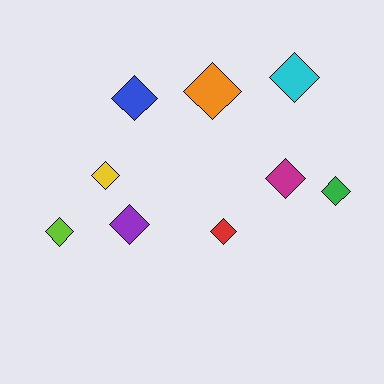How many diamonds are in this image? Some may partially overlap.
There are 9 diamonds.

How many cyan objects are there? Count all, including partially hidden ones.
There is 1 cyan object.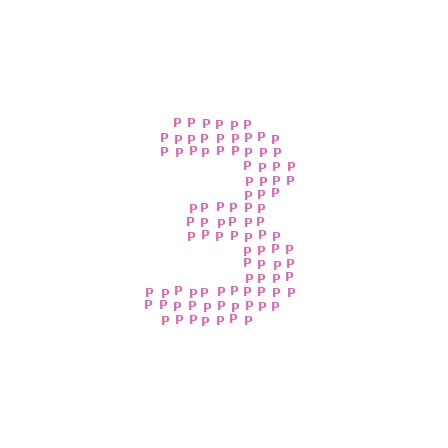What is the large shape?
The large shape is the digit 3.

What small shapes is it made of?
It is made of small letter P's.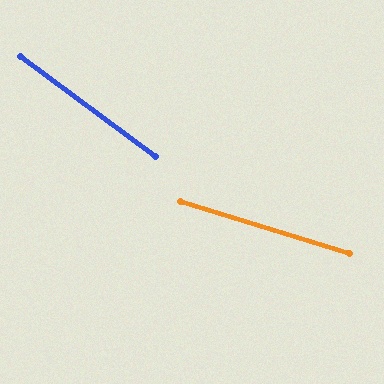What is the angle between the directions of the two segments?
Approximately 19 degrees.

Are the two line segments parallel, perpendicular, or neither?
Neither parallel nor perpendicular — they differ by about 19°.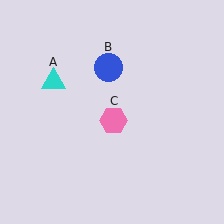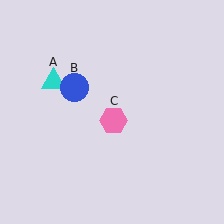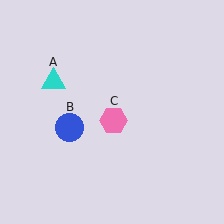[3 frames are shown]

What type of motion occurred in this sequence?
The blue circle (object B) rotated counterclockwise around the center of the scene.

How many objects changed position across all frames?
1 object changed position: blue circle (object B).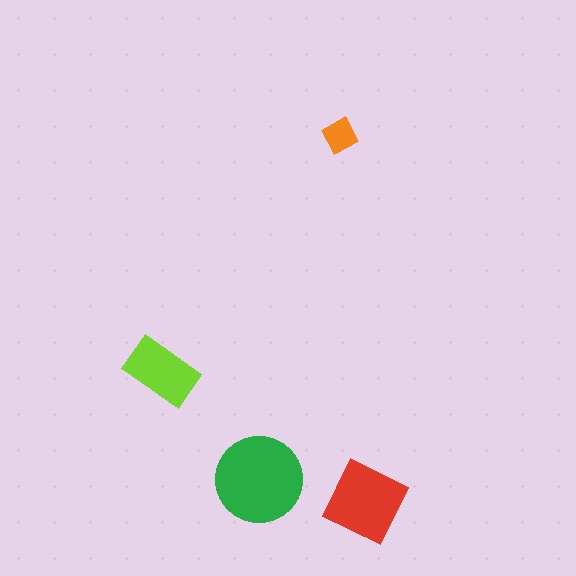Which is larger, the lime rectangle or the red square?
The red square.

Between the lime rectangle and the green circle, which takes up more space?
The green circle.